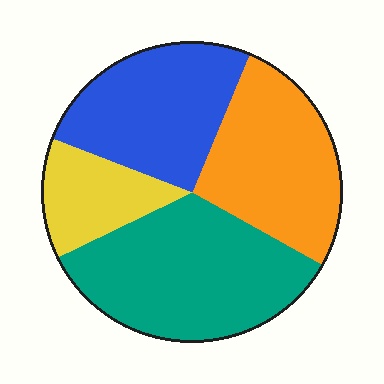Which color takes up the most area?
Teal, at roughly 35%.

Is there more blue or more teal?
Teal.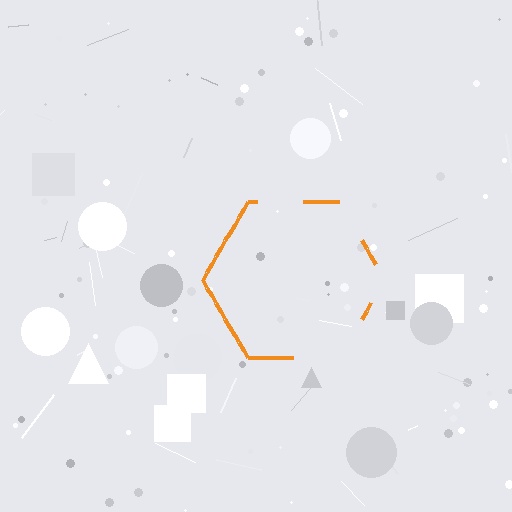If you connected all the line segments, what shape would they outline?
They would outline a hexagon.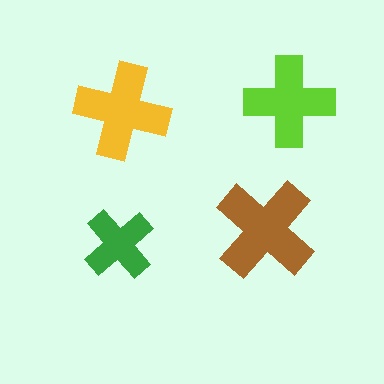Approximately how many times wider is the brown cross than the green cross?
About 1.5 times wider.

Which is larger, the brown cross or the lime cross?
The brown one.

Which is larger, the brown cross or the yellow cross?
The brown one.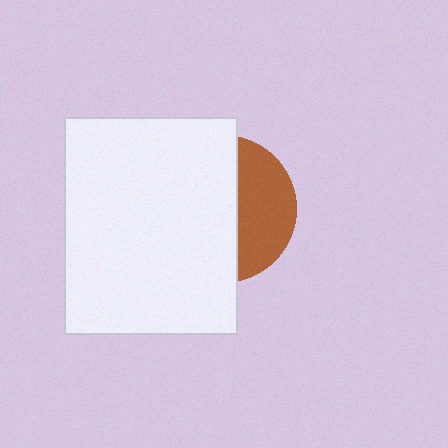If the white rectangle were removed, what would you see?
You would see the complete brown circle.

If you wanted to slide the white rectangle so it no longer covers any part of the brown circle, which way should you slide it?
Slide it left — that is the most direct way to separate the two shapes.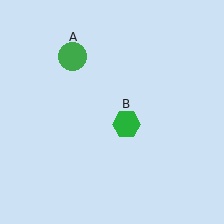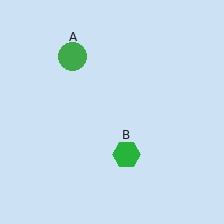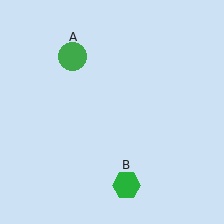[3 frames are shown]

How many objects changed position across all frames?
1 object changed position: green hexagon (object B).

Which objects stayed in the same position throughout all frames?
Green circle (object A) remained stationary.